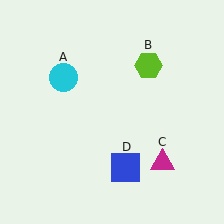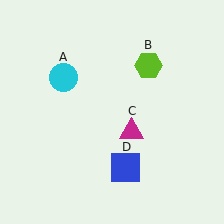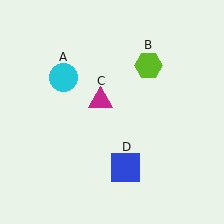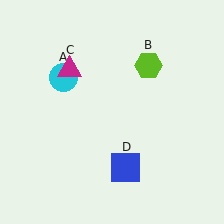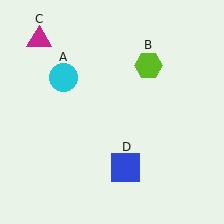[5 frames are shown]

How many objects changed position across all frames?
1 object changed position: magenta triangle (object C).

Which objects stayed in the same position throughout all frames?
Cyan circle (object A) and lime hexagon (object B) and blue square (object D) remained stationary.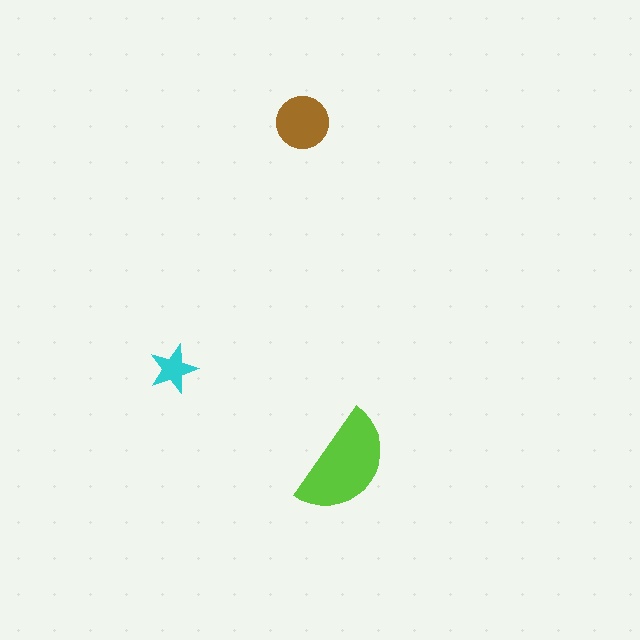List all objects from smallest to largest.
The cyan star, the brown circle, the lime semicircle.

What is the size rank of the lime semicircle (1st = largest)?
1st.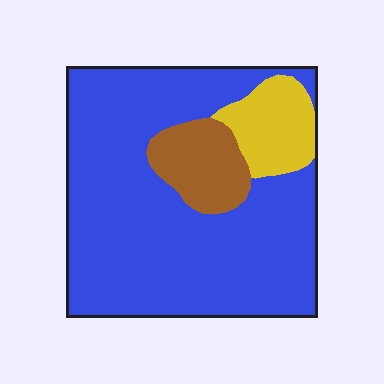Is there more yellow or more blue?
Blue.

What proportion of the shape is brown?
Brown covers roughly 10% of the shape.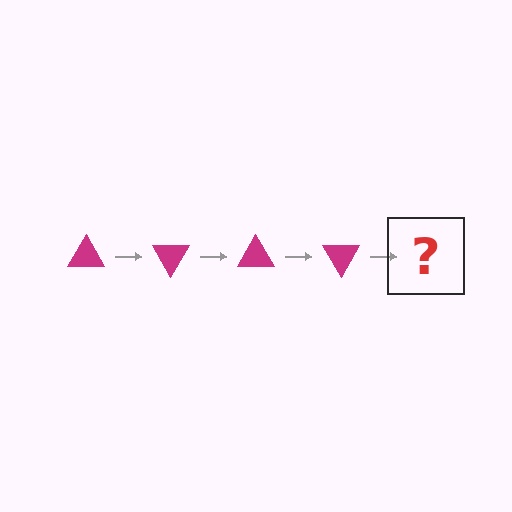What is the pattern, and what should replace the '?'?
The pattern is that the triangle rotates 60 degrees each step. The '?' should be a magenta triangle rotated 240 degrees.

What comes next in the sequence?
The next element should be a magenta triangle rotated 240 degrees.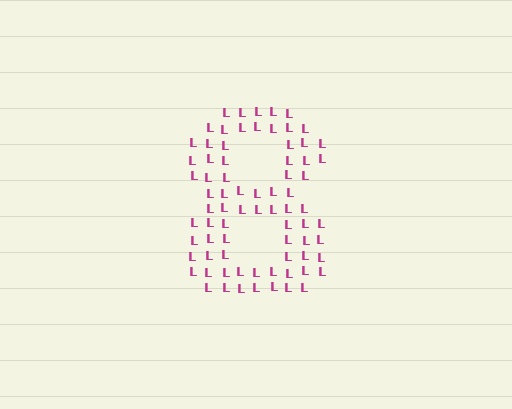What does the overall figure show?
The overall figure shows the digit 8.